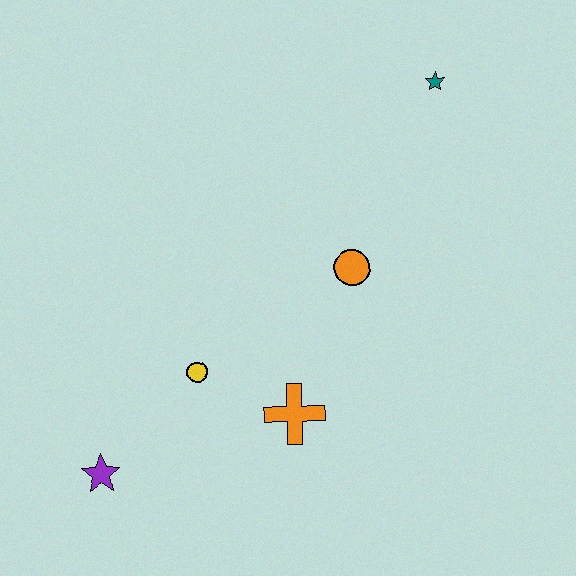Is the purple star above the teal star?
No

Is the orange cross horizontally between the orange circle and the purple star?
Yes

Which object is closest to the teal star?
The orange circle is closest to the teal star.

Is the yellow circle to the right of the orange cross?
No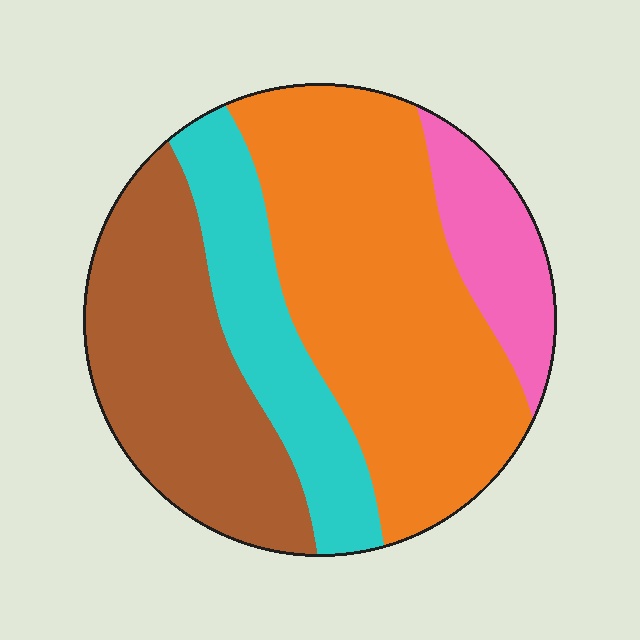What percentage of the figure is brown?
Brown takes up about one quarter (1/4) of the figure.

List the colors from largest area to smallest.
From largest to smallest: orange, brown, cyan, pink.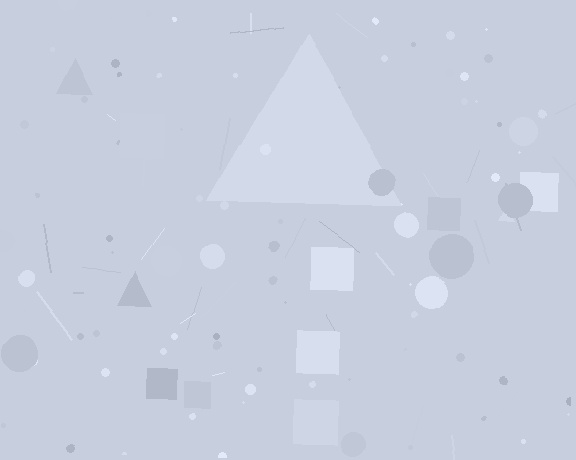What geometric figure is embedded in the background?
A triangle is embedded in the background.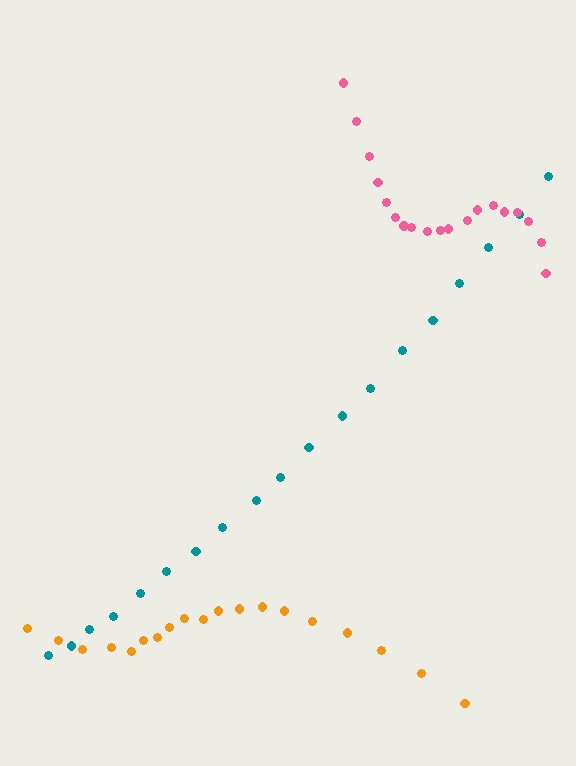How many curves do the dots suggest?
There are 3 distinct paths.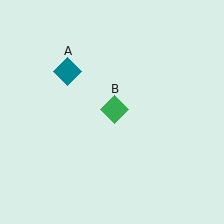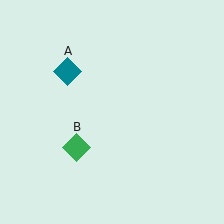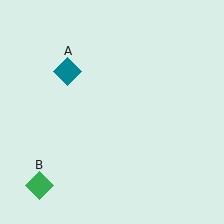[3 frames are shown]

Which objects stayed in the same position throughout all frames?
Teal diamond (object A) remained stationary.